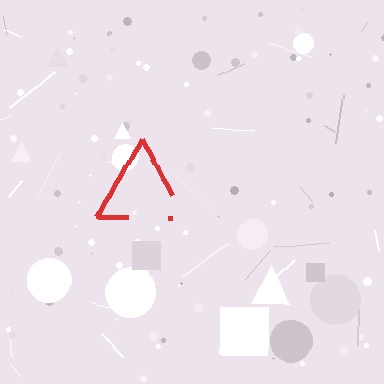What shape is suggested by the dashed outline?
The dashed outline suggests a triangle.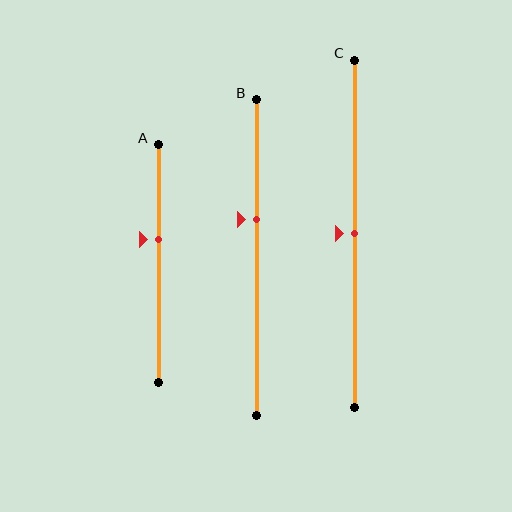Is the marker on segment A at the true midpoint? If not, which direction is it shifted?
No, the marker on segment A is shifted upward by about 10% of the segment length.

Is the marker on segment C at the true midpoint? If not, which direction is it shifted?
Yes, the marker on segment C is at the true midpoint.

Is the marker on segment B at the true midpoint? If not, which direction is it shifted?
No, the marker on segment B is shifted upward by about 12% of the segment length.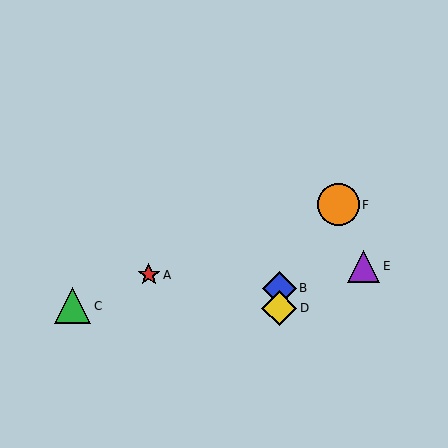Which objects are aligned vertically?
Objects B, D are aligned vertically.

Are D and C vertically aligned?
No, D is at x≈279 and C is at x≈73.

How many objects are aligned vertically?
2 objects (B, D) are aligned vertically.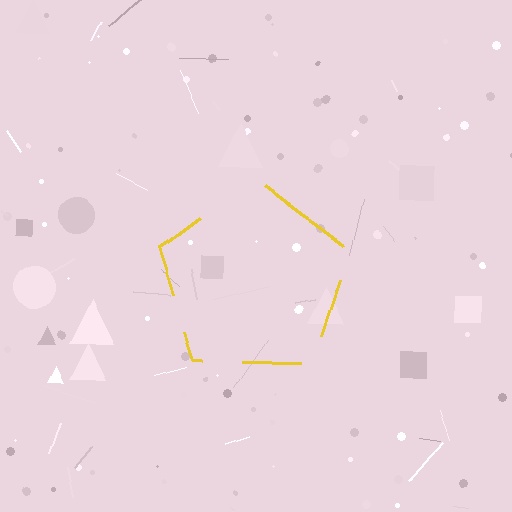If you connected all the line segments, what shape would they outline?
They would outline a pentagon.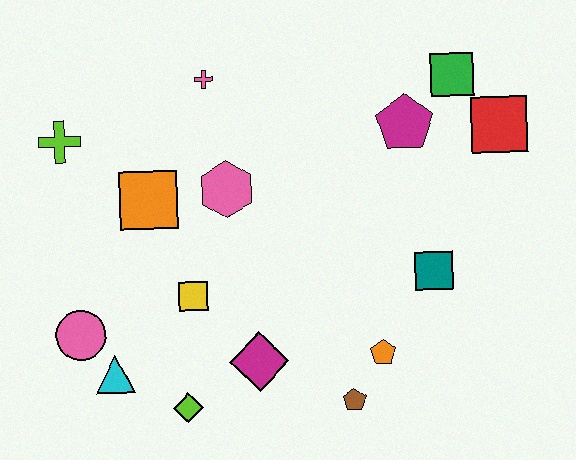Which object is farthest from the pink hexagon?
The red square is farthest from the pink hexagon.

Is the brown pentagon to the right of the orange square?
Yes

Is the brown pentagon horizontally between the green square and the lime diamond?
Yes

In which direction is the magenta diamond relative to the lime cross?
The magenta diamond is below the lime cross.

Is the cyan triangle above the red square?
No